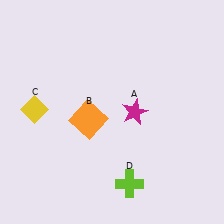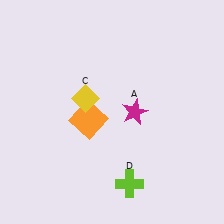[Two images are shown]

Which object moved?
The yellow diamond (C) moved right.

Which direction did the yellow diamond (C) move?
The yellow diamond (C) moved right.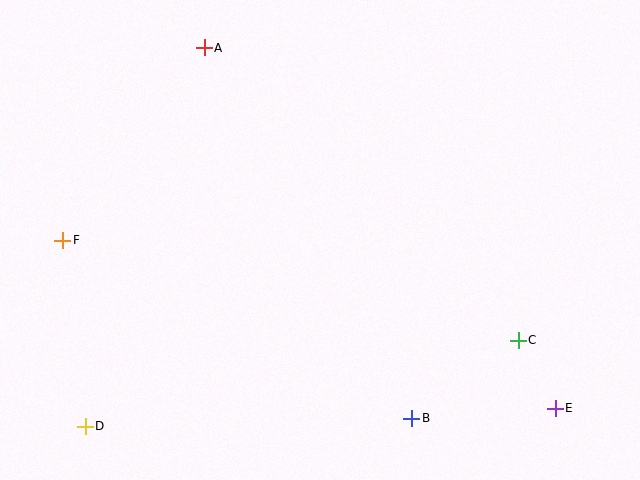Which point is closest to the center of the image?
Point B at (412, 418) is closest to the center.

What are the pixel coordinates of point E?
Point E is at (555, 408).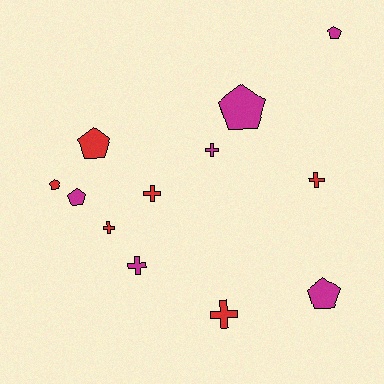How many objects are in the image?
There are 12 objects.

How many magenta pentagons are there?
There are 4 magenta pentagons.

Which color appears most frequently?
Magenta, with 6 objects.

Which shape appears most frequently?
Pentagon, with 6 objects.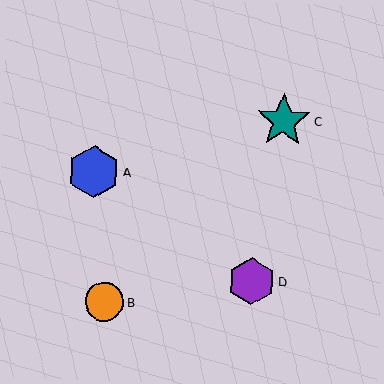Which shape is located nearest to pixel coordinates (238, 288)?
The purple hexagon (labeled D) at (252, 281) is nearest to that location.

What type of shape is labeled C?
Shape C is a teal star.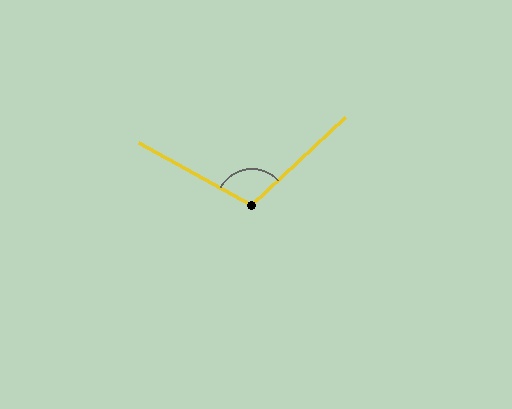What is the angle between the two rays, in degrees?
Approximately 108 degrees.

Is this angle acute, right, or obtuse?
It is obtuse.